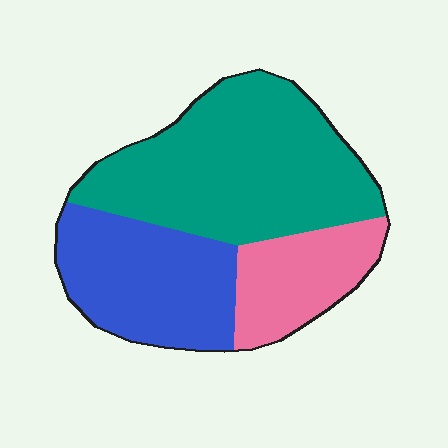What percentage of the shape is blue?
Blue covers around 30% of the shape.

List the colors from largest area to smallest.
From largest to smallest: teal, blue, pink.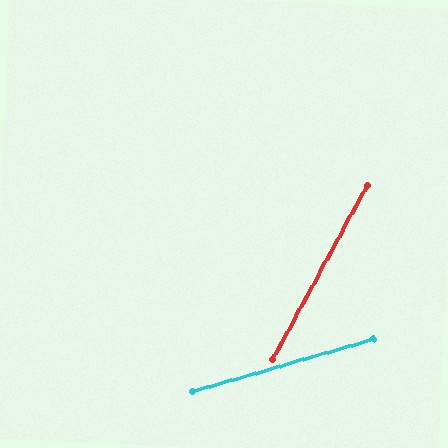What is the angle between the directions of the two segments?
Approximately 46 degrees.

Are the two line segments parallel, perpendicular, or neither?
Neither parallel nor perpendicular — they differ by about 46°.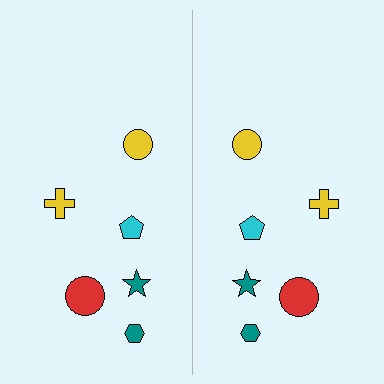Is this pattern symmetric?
Yes, this pattern has bilateral (reflection) symmetry.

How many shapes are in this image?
There are 12 shapes in this image.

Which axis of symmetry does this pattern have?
The pattern has a vertical axis of symmetry running through the center of the image.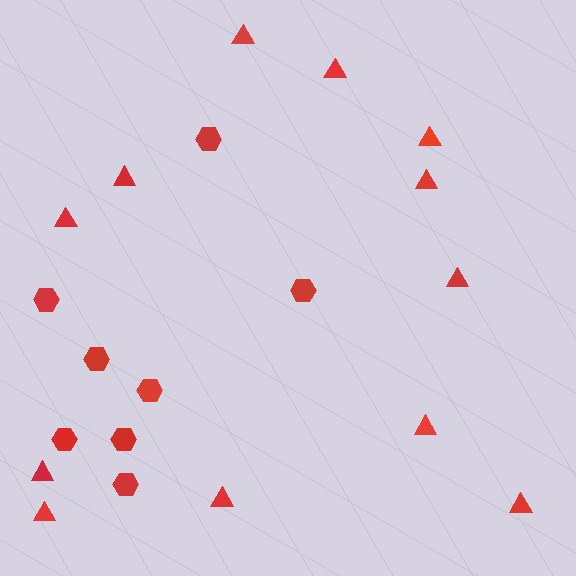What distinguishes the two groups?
There are 2 groups: one group of hexagons (8) and one group of triangles (12).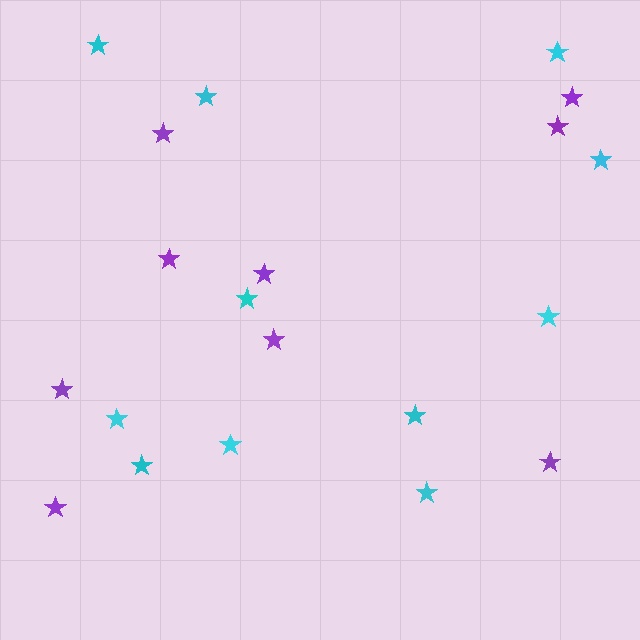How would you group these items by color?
There are 2 groups: one group of cyan stars (11) and one group of purple stars (9).